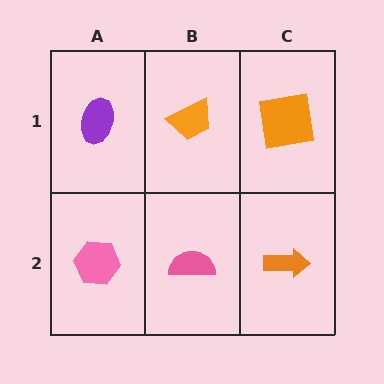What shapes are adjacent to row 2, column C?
An orange square (row 1, column C), a pink semicircle (row 2, column B).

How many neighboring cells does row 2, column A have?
2.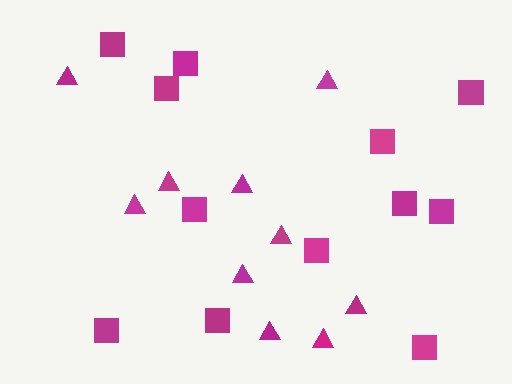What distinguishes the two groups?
There are 2 groups: one group of squares (12) and one group of triangles (10).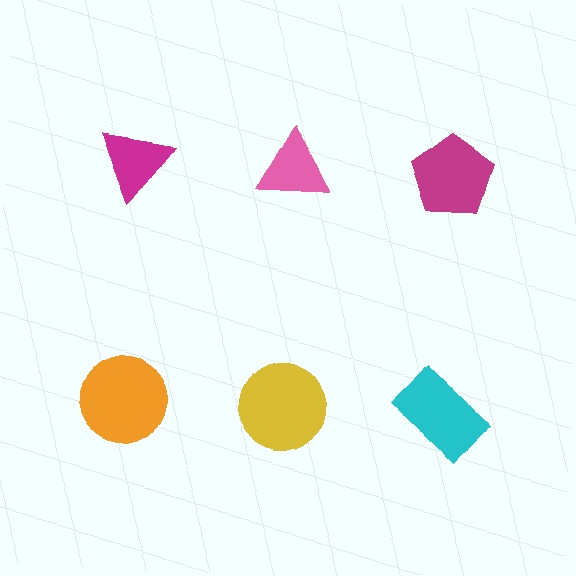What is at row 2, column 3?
A cyan rectangle.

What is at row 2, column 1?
An orange circle.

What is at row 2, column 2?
A yellow circle.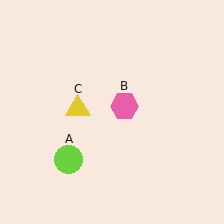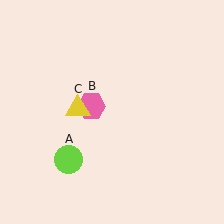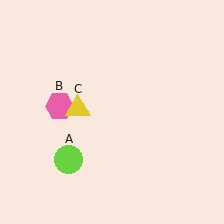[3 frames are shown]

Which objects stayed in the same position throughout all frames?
Lime circle (object A) and yellow triangle (object C) remained stationary.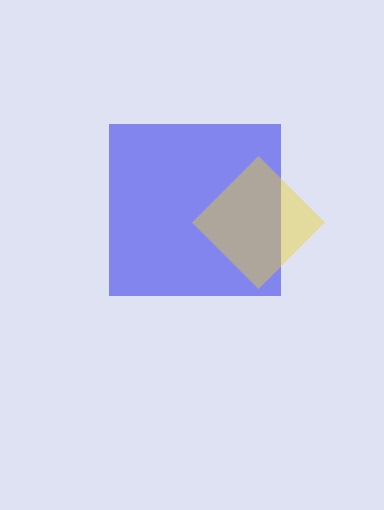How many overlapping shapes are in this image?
There are 2 overlapping shapes in the image.